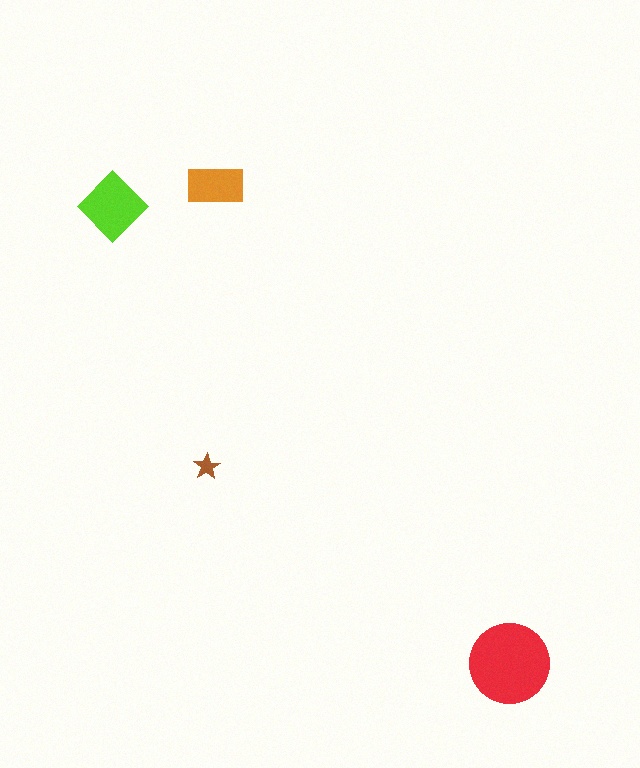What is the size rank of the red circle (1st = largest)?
1st.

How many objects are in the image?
There are 4 objects in the image.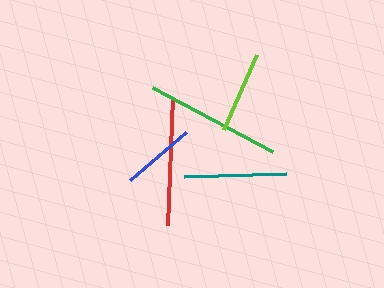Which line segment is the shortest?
The blue line is the shortest at approximately 73 pixels.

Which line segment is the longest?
The green line is the longest at approximately 136 pixels.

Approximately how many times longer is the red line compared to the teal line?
The red line is approximately 1.3 times the length of the teal line.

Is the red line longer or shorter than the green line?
The green line is longer than the red line.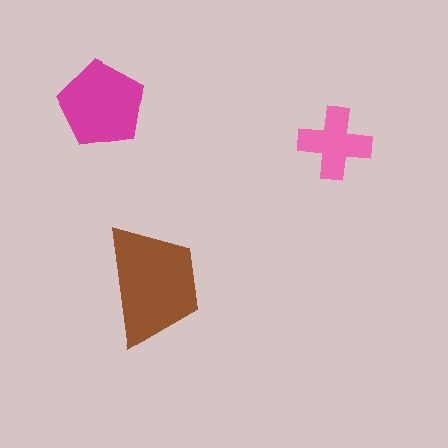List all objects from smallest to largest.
The pink cross, the magenta pentagon, the brown trapezoid.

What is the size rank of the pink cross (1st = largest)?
3rd.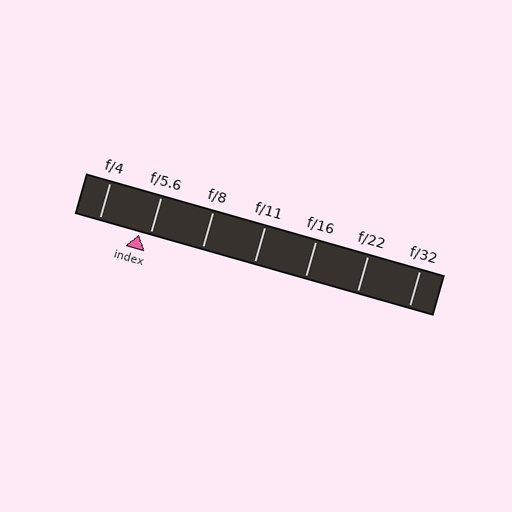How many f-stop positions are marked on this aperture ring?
There are 7 f-stop positions marked.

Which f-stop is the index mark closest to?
The index mark is closest to f/5.6.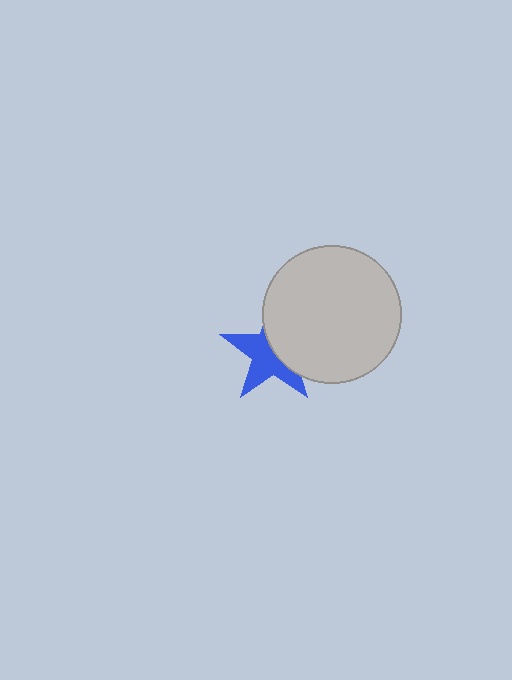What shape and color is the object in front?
The object in front is a light gray circle.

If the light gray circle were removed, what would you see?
You would see the complete blue star.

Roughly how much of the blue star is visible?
About half of it is visible (roughly 54%).